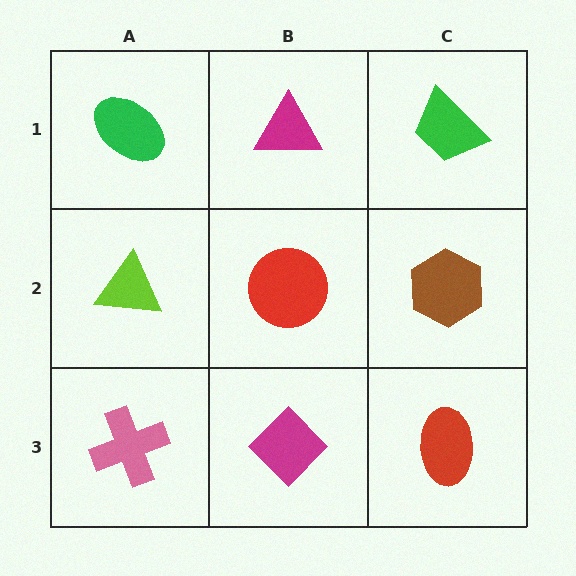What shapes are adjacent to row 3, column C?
A brown hexagon (row 2, column C), a magenta diamond (row 3, column B).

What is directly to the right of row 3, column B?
A red ellipse.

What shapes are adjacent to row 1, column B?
A red circle (row 2, column B), a green ellipse (row 1, column A), a green trapezoid (row 1, column C).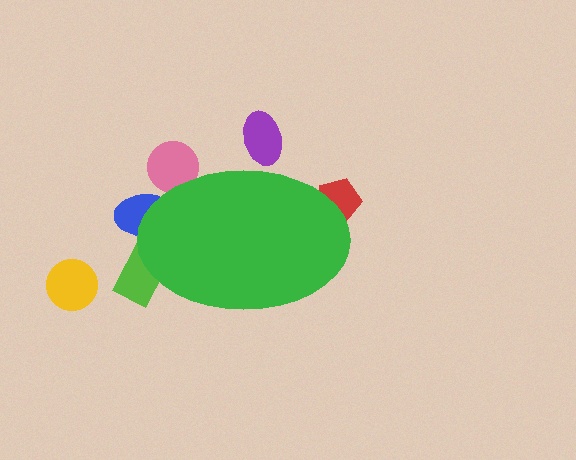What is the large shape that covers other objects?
A green ellipse.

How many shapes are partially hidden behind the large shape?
5 shapes are partially hidden.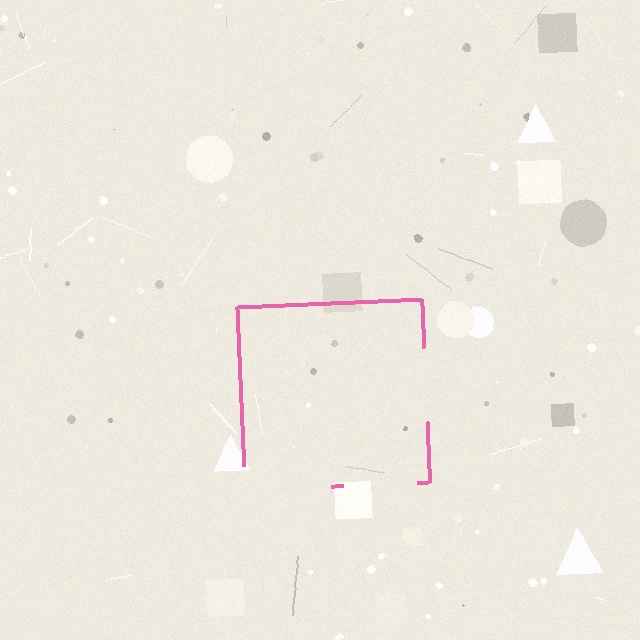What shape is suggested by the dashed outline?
The dashed outline suggests a square.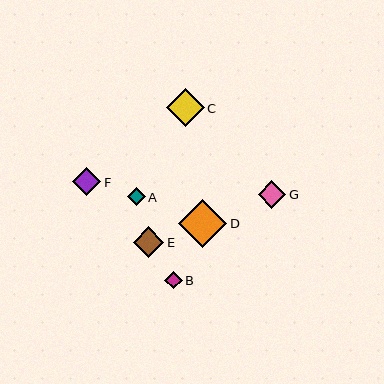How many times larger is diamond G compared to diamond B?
Diamond G is approximately 1.5 times the size of diamond B.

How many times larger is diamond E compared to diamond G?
Diamond E is approximately 1.1 times the size of diamond G.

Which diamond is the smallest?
Diamond A is the smallest with a size of approximately 17 pixels.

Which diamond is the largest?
Diamond D is the largest with a size of approximately 48 pixels.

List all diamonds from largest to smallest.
From largest to smallest: D, C, E, F, G, B, A.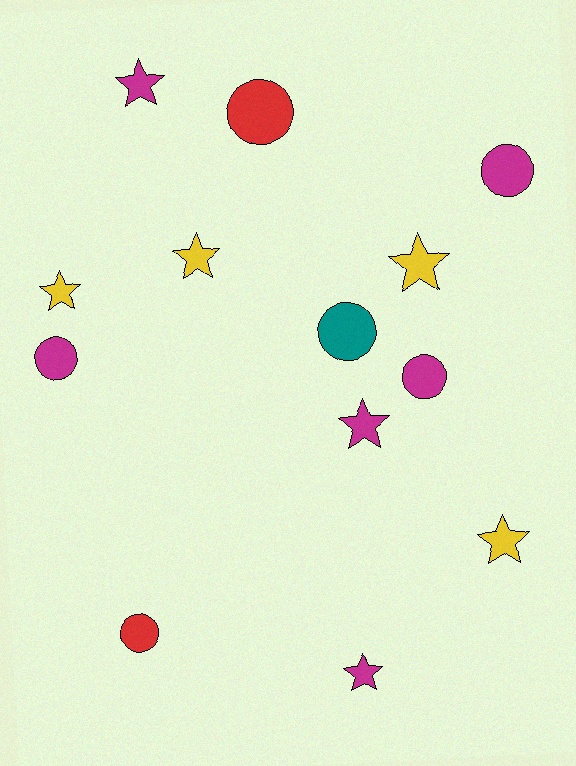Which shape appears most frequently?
Star, with 7 objects.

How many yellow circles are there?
There are no yellow circles.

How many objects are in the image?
There are 13 objects.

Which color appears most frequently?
Magenta, with 6 objects.